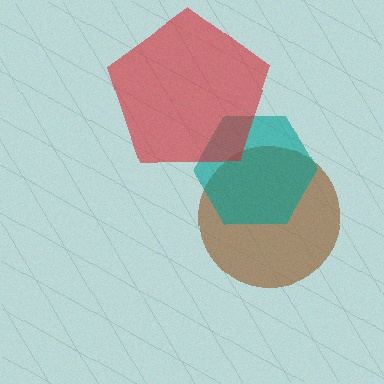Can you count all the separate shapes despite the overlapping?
Yes, there are 3 separate shapes.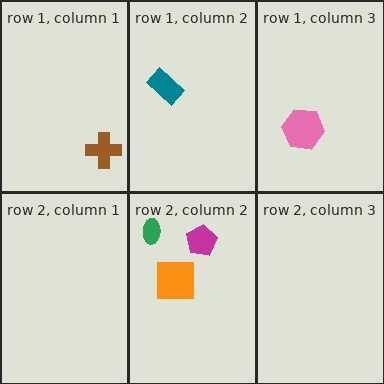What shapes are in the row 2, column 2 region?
The orange square, the magenta pentagon, the green ellipse.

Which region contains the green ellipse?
The row 2, column 2 region.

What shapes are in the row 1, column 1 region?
The brown cross.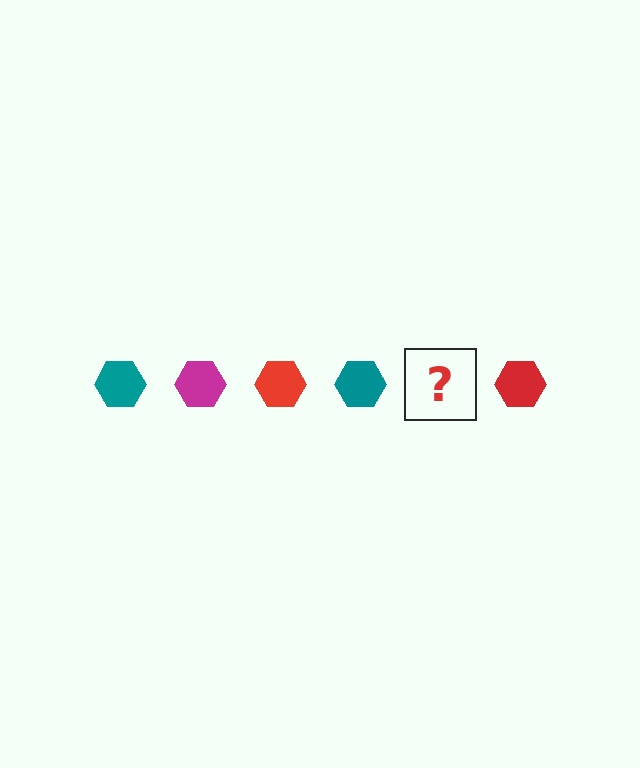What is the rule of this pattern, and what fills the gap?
The rule is that the pattern cycles through teal, magenta, red hexagons. The gap should be filled with a magenta hexagon.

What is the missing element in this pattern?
The missing element is a magenta hexagon.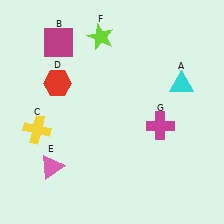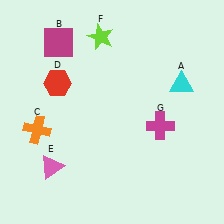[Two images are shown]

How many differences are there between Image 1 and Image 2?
There is 1 difference between the two images.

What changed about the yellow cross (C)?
In Image 1, C is yellow. In Image 2, it changed to orange.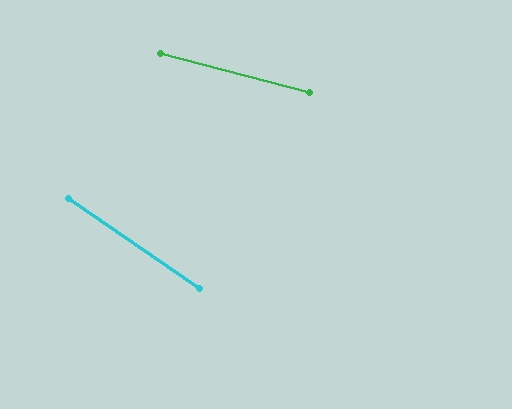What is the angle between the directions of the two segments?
Approximately 19 degrees.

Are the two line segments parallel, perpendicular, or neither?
Neither parallel nor perpendicular — they differ by about 19°.